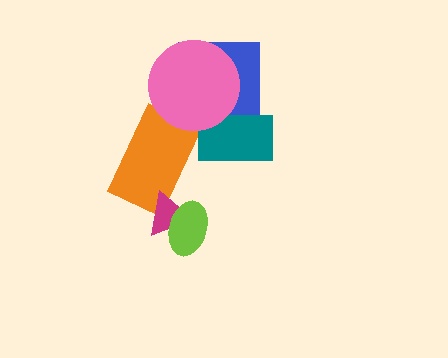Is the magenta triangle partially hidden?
Yes, it is partially covered by another shape.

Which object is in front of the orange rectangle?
The magenta triangle is in front of the orange rectangle.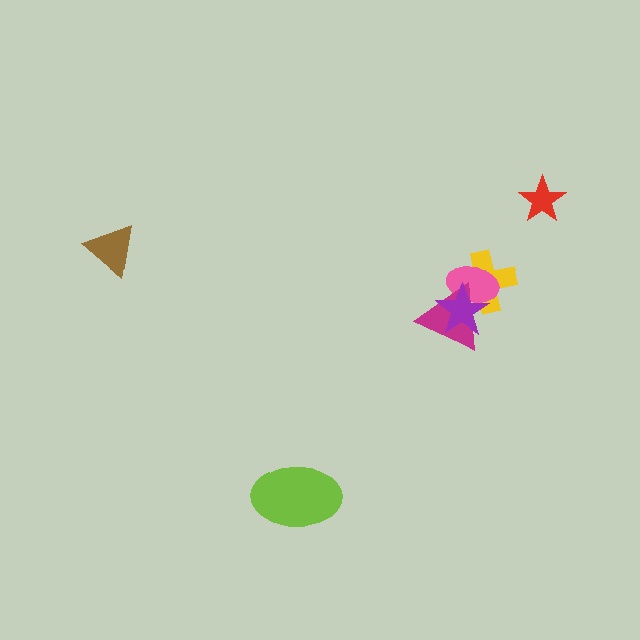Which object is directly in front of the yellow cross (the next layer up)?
The pink ellipse is directly in front of the yellow cross.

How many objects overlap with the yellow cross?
3 objects overlap with the yellow cross.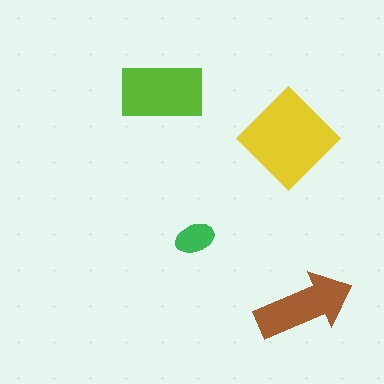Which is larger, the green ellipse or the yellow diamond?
The yellow diamond.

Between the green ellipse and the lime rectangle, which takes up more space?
The lime rectangle.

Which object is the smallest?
The green ellipse.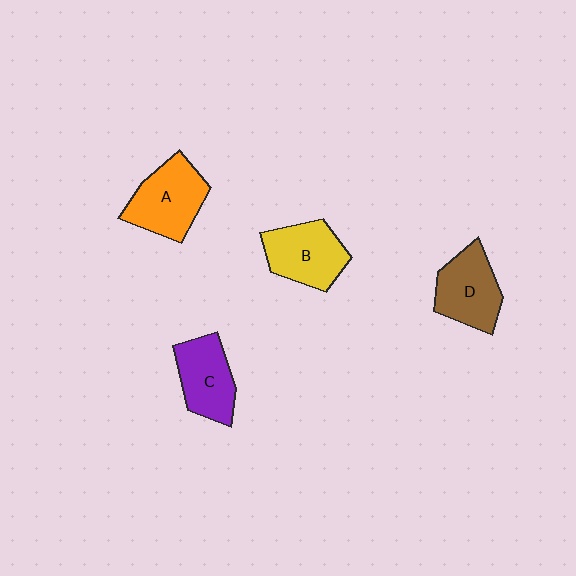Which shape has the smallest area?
Shape C (purple).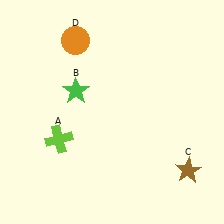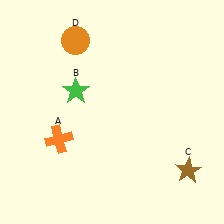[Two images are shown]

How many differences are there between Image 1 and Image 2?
There is 1 difference between the two images.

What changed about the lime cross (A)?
In Image 1, A is lime. In Image 2, it changed to orange.